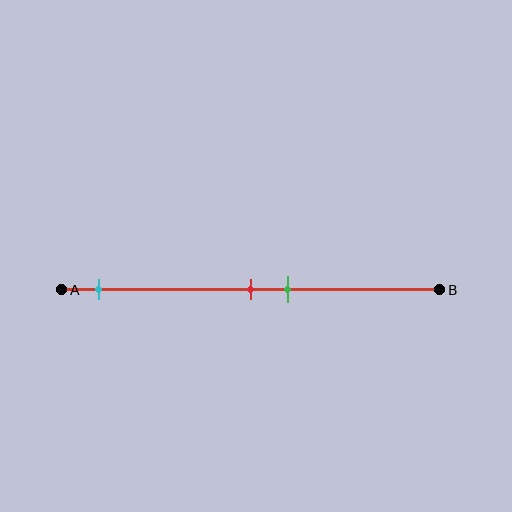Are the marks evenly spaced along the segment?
No, the marks are not evenly spaced.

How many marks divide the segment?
There are 3 marks dividing the segment.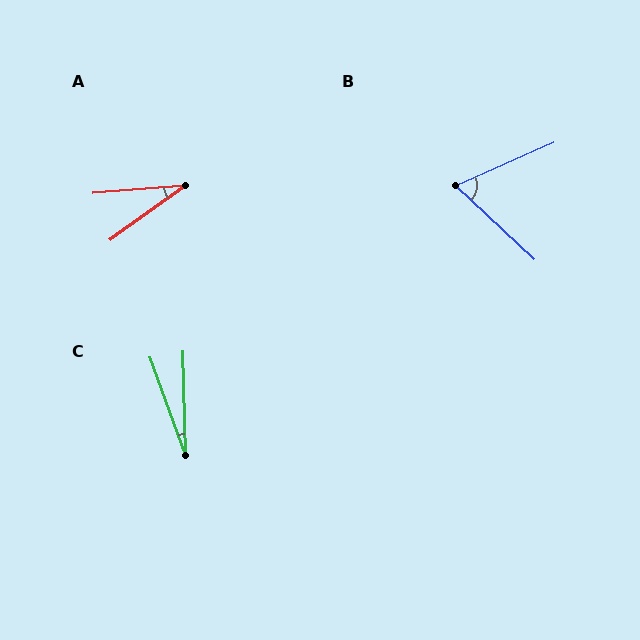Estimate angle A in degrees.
Approximately 31 degrees.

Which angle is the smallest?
C, at approximately 18 degrees.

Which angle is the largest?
B, at approximately 67 degrees.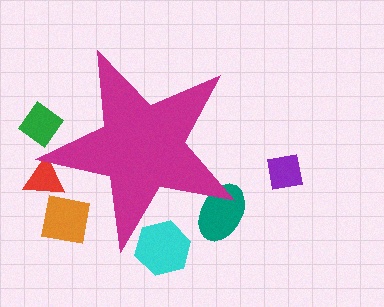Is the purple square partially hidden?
No, the purple square is fully visible.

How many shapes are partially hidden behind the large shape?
5 shapes are partially hidden.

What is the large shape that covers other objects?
A magenta star.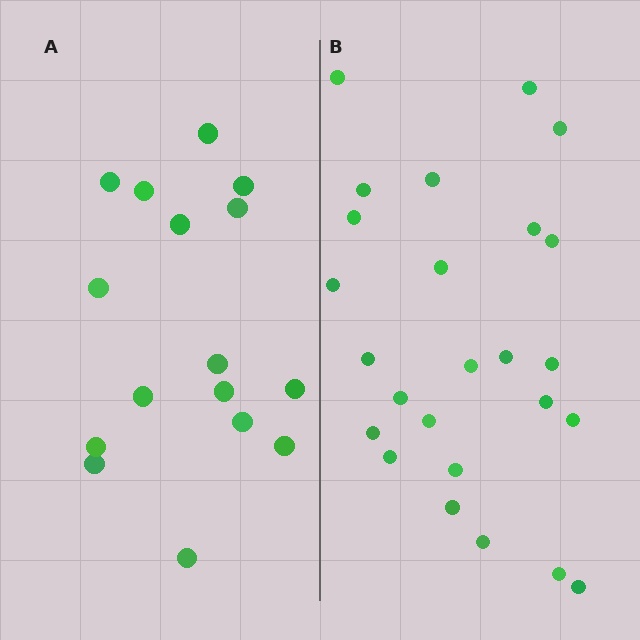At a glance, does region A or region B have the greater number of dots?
Region B (the right region) has more dots.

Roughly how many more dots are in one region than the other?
Region B has roughly 8 or so more dots than region A.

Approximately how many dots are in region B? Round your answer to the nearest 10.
About 20 dots. (The exact count is 25, which rounds to 20.)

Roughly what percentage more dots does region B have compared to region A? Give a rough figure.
About 55% more.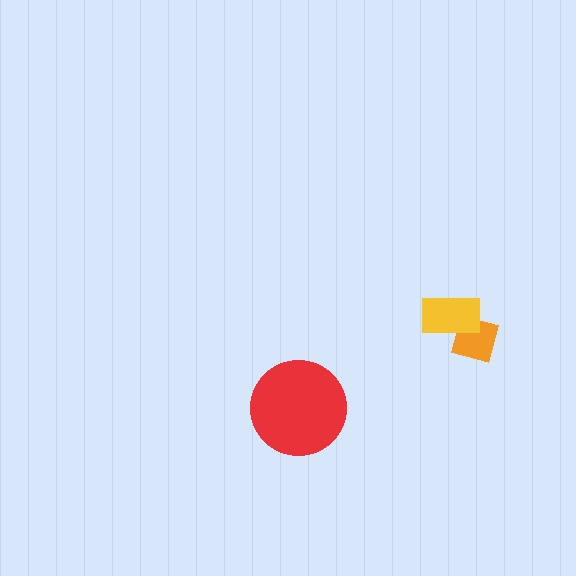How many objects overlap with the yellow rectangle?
1 object overlaps with the yellow rectangle.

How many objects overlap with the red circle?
0 objects overlap with the red circle.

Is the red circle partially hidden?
No, no other shape covers it.